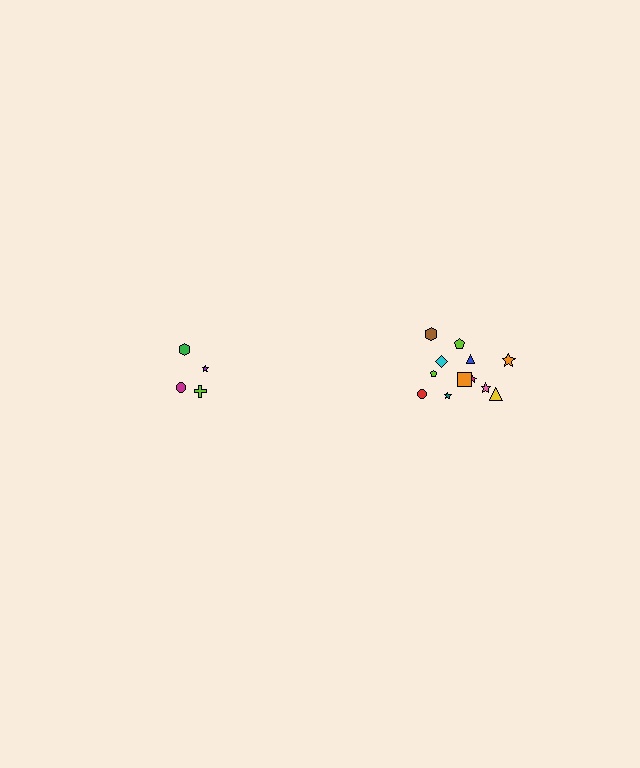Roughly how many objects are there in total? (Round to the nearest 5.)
Roughly 15 objects in total.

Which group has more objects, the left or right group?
The right group.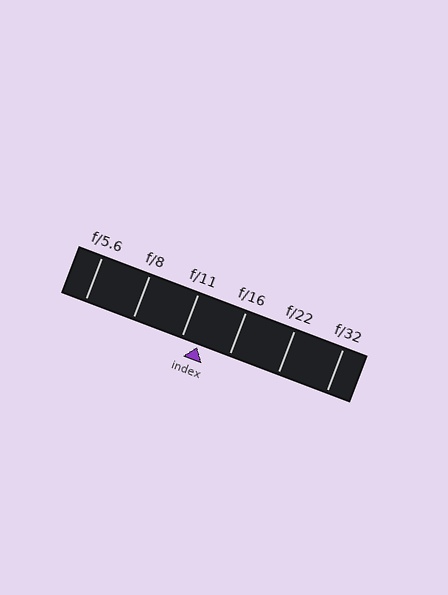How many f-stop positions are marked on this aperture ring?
There are 6 f-stop positions marked.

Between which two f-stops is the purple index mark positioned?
The index mark is between f/11 and f/16.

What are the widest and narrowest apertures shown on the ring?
The widest aperture shown is f/5.6 and the narrowest is f/32.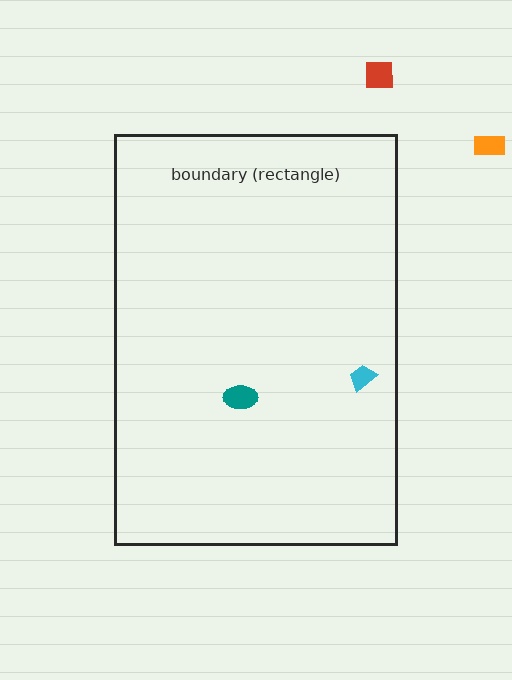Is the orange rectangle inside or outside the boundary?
Outside.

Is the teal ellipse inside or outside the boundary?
Inside.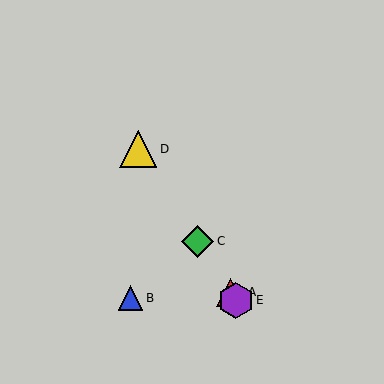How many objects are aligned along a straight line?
4 objects (A, C, D, E) are aligned along a straight line.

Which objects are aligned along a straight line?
Objects A, C, D, E are aligned along a straight line.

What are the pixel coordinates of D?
Object D is at (138, 149).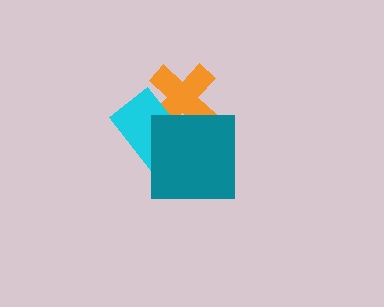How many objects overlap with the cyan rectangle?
2 objects overlap with the cyan rectangle.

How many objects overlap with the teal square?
2 objects overlap with the teal square.